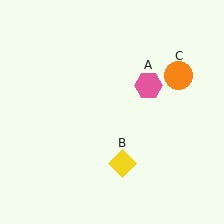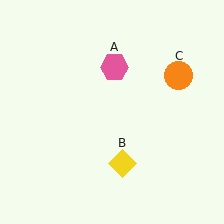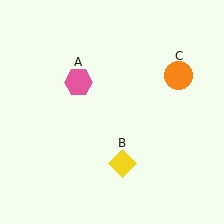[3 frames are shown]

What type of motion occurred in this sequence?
The pink hexagon (object A) rotated counterclockwise around the center of the scene.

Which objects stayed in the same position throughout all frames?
Yellow diamond (object B) and orange circle (object C) remained stationary.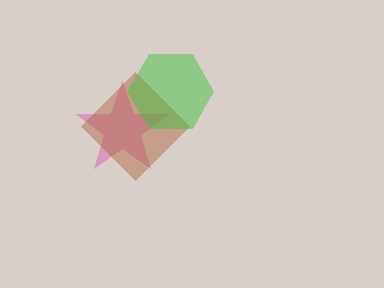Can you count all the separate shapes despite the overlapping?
Yes, there are 3 separate shapes.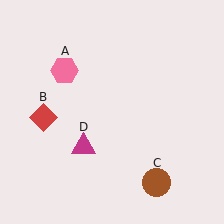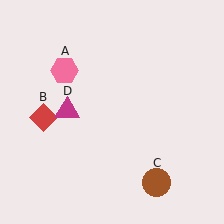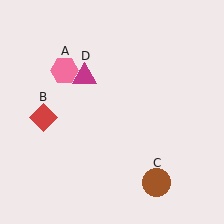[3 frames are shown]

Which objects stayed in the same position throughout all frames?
Pink hexagon (object A) and red diamond (object B) and brown circle (object C) remained stationary.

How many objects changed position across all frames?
1 object changed position: magenta triangle (object D).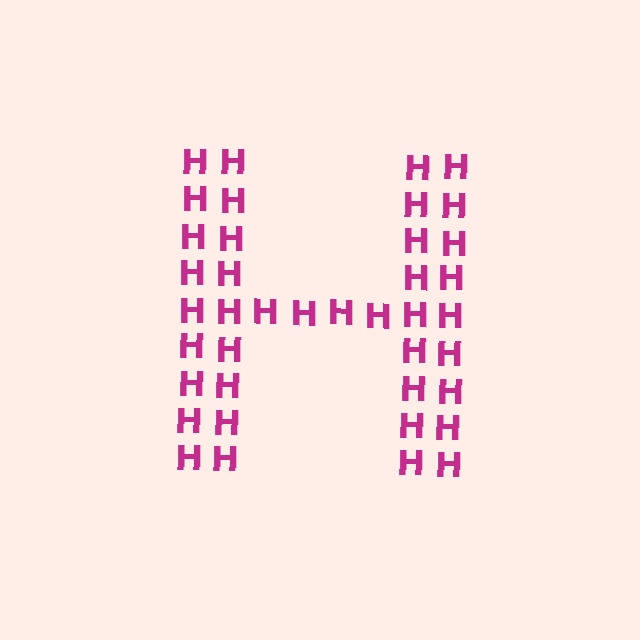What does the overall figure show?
The overall figure shows the letter H.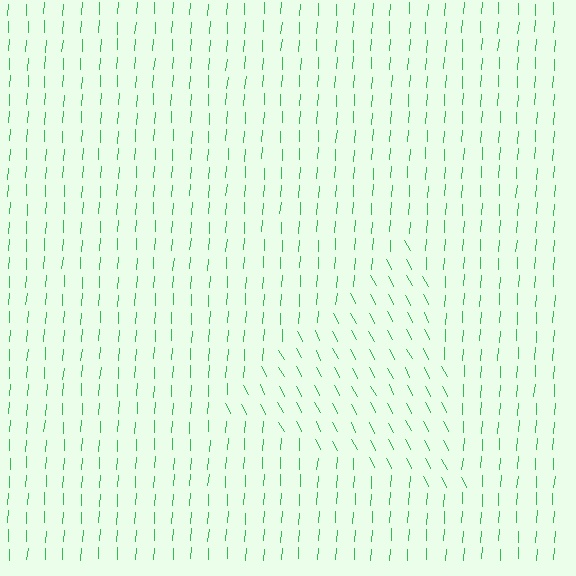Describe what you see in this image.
The image is filled with small green line segments. A triangle region in the image has lines oriented differently from the surrounding lines, creating a visible texture boundary.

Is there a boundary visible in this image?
Yes, there is a texture boundary formed by a change in line orientation.